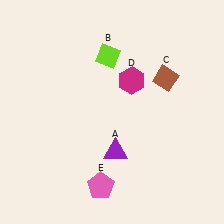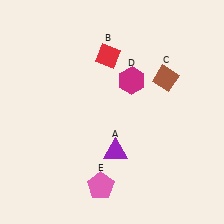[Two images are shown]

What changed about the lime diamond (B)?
In Image 1, B is lime. In Image 2, it changed to red.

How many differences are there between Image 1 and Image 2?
There is 1 difference between the two images.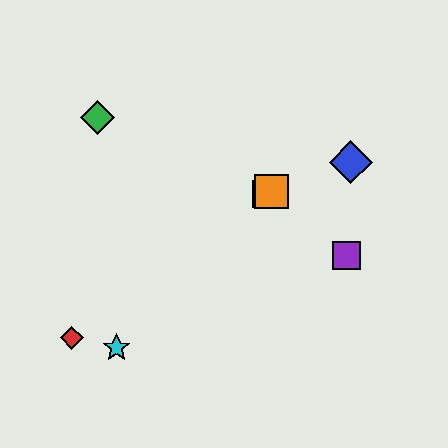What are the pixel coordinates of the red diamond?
The red diamond is at (72, 338).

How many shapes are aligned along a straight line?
3 shapes (the blue diamond, the yellow square, the orange square) are aligned along a straight line.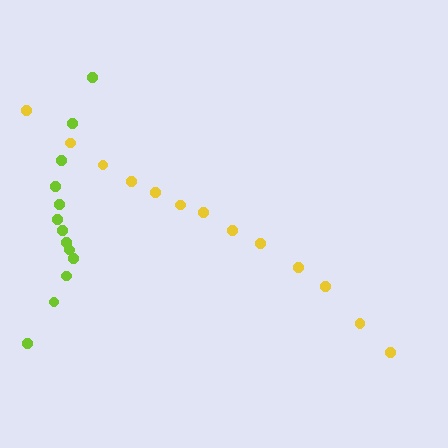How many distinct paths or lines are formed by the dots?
There are 2 distinct paths.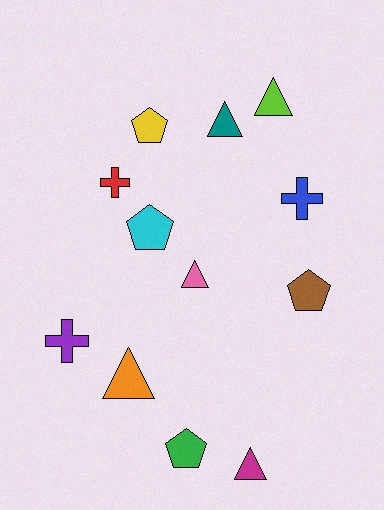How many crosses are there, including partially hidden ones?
There are 3 crosses.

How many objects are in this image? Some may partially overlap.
There are 12 objects.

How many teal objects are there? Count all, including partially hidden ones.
There is 1 teal object.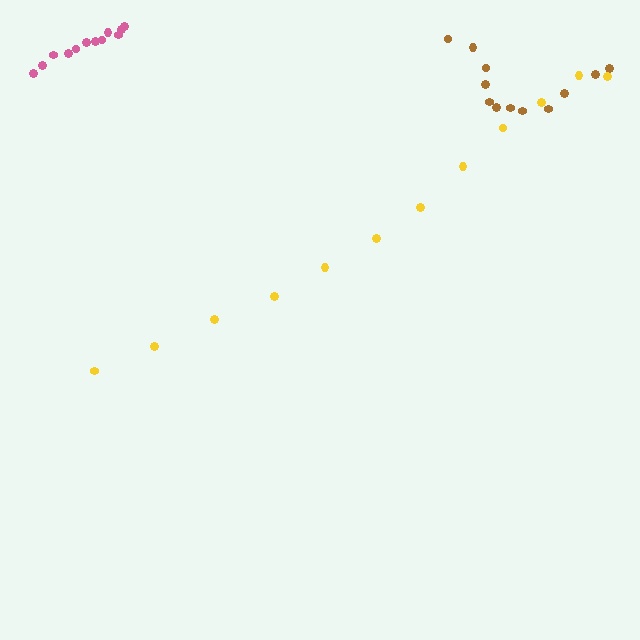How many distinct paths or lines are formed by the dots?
There are 3 distinct paths.